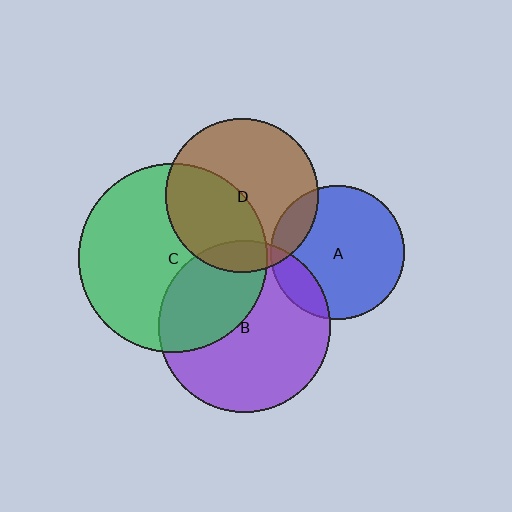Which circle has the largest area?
Circle C (green).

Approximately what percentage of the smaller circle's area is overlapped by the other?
Approximately 15%.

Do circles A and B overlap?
Yes.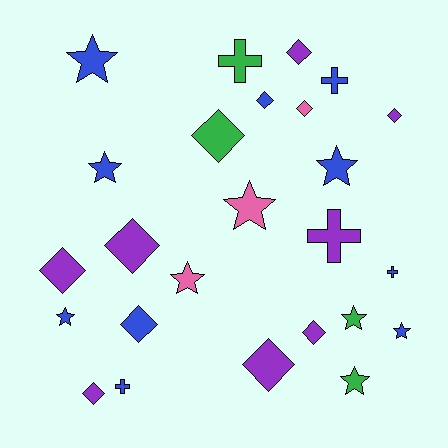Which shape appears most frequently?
Diamond, with 11 objects.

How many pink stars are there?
There are 2 pink stars.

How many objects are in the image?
There are 25 objects.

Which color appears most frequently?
Blue, with 10 objects.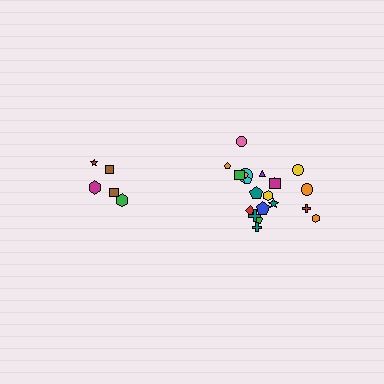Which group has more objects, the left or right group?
The right group.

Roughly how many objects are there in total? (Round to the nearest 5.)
Roughly 25 objects in total.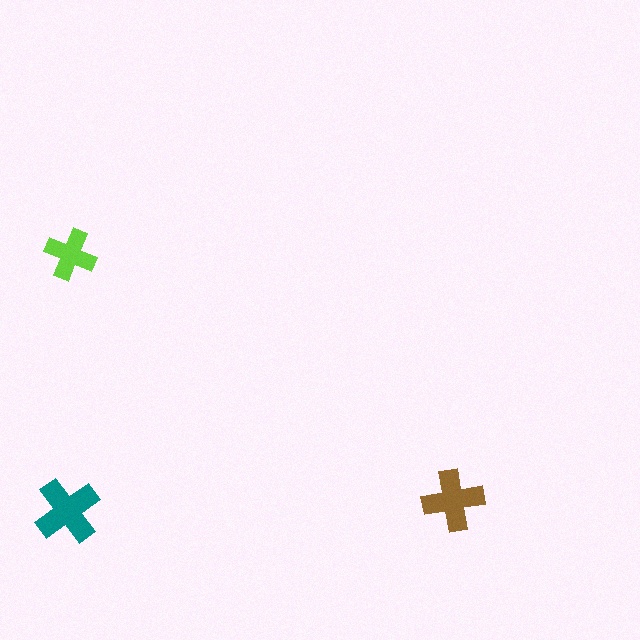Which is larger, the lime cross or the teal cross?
The teal one.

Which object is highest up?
The lime cross is topmost.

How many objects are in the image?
There are 3 objects in the image.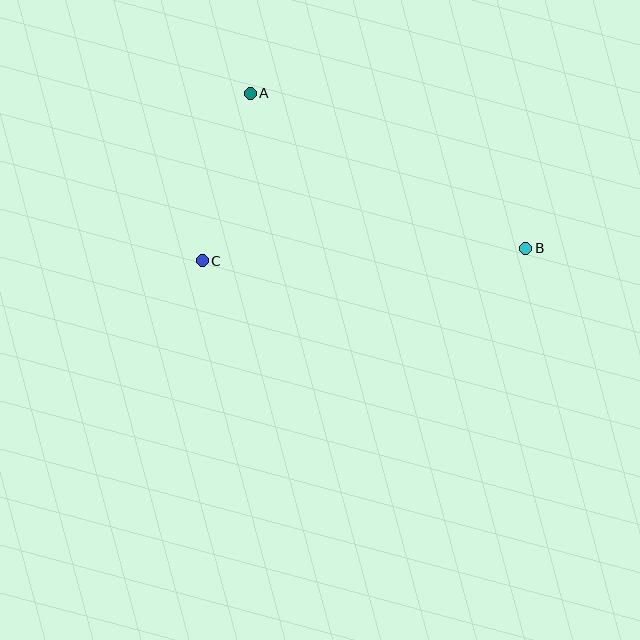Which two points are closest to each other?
Points A and C are closest to each other.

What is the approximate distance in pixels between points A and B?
The distance between A and B is approximately 316 pixels.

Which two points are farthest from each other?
Points B and C are farthest from each other.